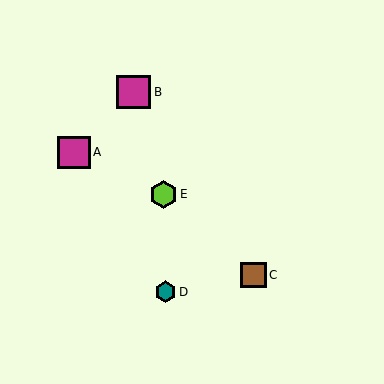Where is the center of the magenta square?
The center of the magenta square is at (134, 92).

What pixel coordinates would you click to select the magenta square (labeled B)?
Click at (134, 92) to select the magenta square B.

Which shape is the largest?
The magenta square (labeled B) is the largest.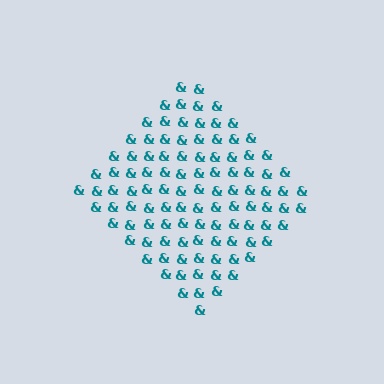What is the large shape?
The large shape is a diamond.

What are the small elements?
The small elements are ampersands.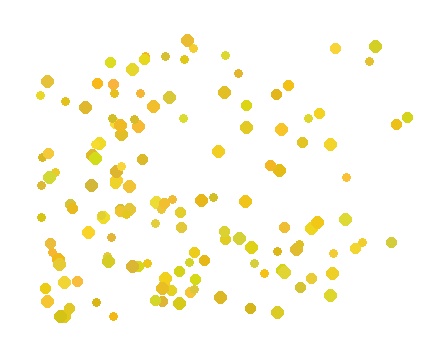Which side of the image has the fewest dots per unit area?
The right.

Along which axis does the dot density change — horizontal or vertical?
Horizontal.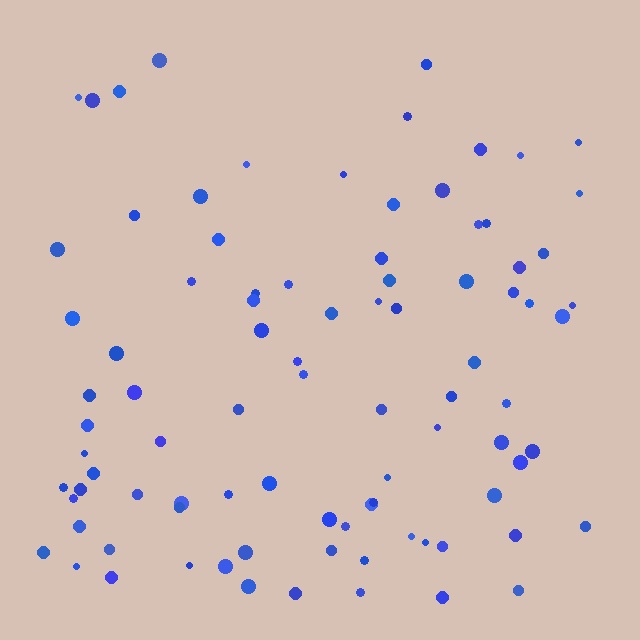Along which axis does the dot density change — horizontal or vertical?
Vertical.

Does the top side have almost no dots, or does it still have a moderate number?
Still a moderate number, just noticeably fewer than the bottom.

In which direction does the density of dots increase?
From top to bottom, with the bottom side densest.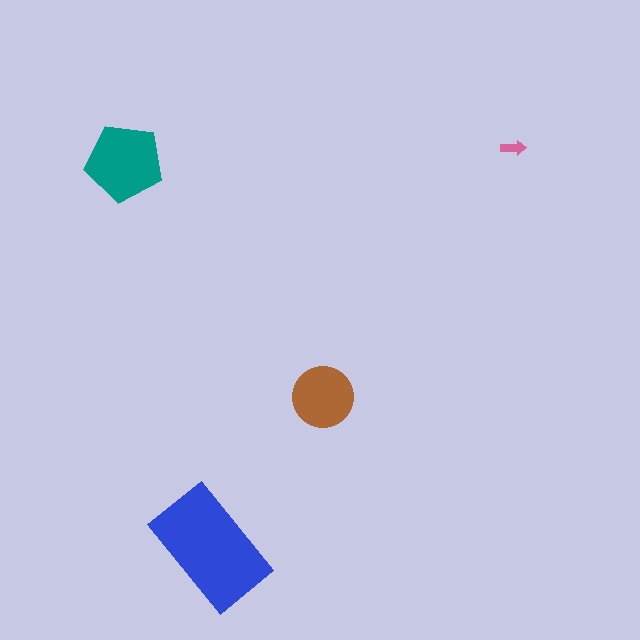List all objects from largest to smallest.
The blue rectangle, the teal pentagon, the brown circle, the pink arrow.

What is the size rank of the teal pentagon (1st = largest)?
2nd.